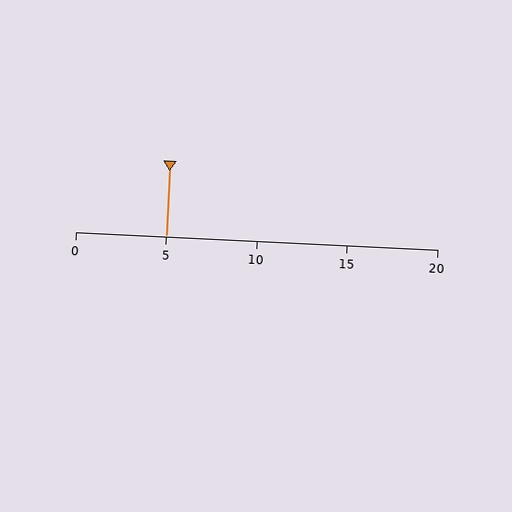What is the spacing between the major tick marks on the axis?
The major ticks are spaced 5 apart.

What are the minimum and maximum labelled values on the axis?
The axis runs from 0 to 20.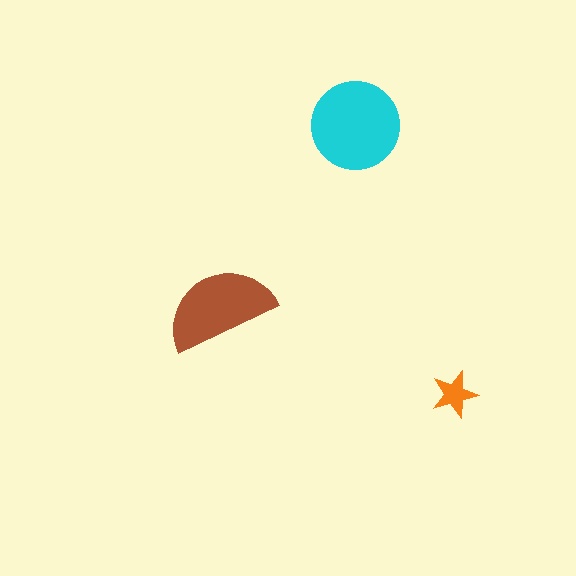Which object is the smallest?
The orange star.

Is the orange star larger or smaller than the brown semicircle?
Smaller.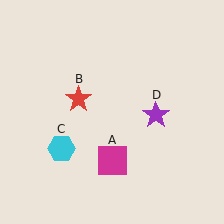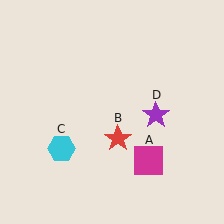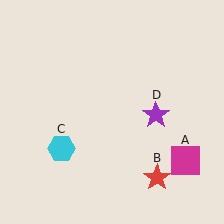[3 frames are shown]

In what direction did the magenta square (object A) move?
The magenta square (object A) moved right.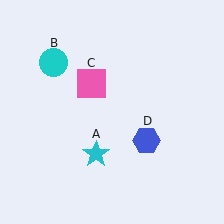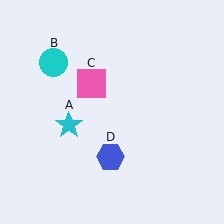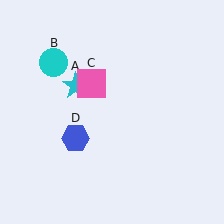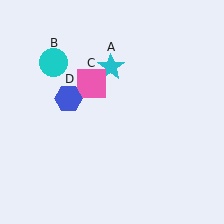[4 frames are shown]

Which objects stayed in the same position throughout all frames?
Cyan circle (object B) and pink square (object C) remained stationary.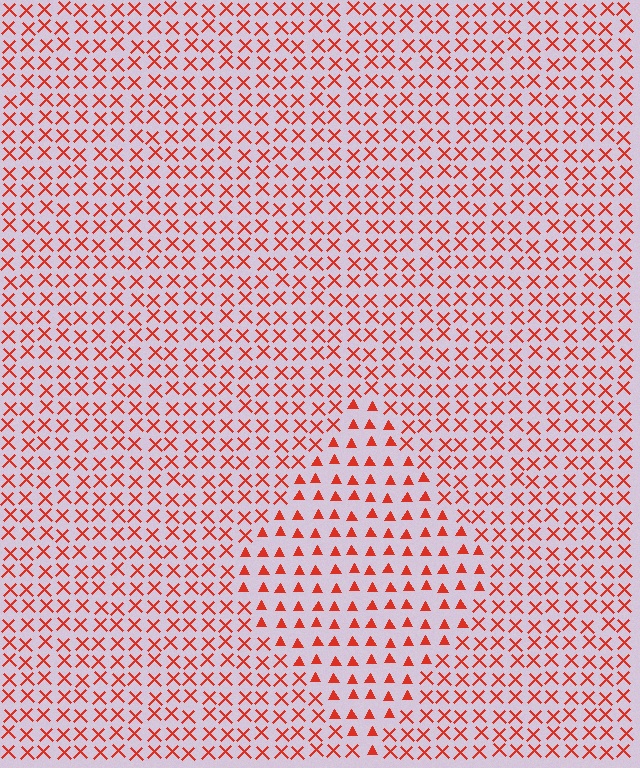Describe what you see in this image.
The image is filled with small red elements arranged in a uniform grid. A diamond-shaped region contains triangles, while the surrounding area contains X marks. The boundary is defined purely by the change in element shape.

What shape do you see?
I see a diamond.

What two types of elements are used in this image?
The image uses triangles inside the diamond region and X marks outside it.